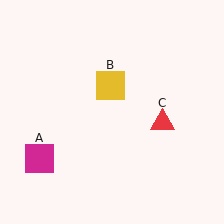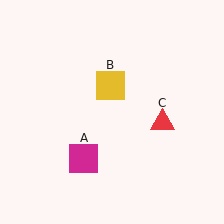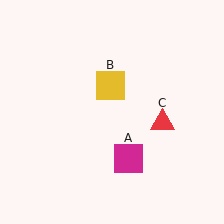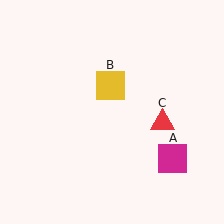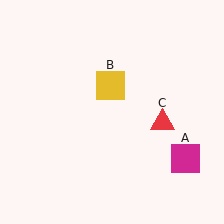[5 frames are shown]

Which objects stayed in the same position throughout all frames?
Yellow square (object B) and red triangle (object C) remained stationary.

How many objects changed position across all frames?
1 object changed position: magenta square (object A).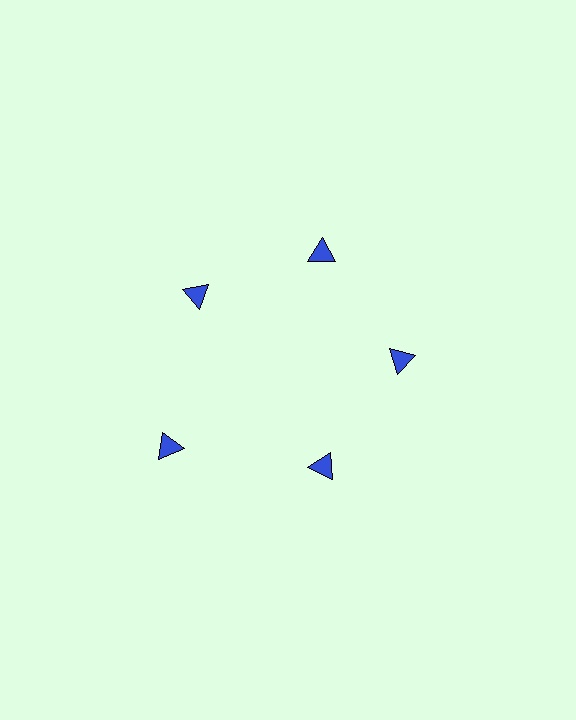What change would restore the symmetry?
The symmetry would be restored by moving it inward, back onto the ring so that all 5 triangles sit at equal angles and equal distance from the center.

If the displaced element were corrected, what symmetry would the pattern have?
It would have 5-fold rotational symmetry — the pattern would map onto itself every 72 degrees.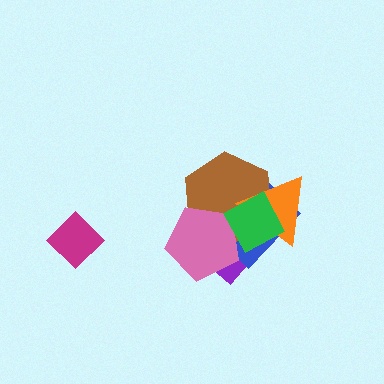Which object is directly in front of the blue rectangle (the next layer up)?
The brown hexagon is directly in front of the blue rectangle.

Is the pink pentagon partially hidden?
Yes, it is partially covered by another shape.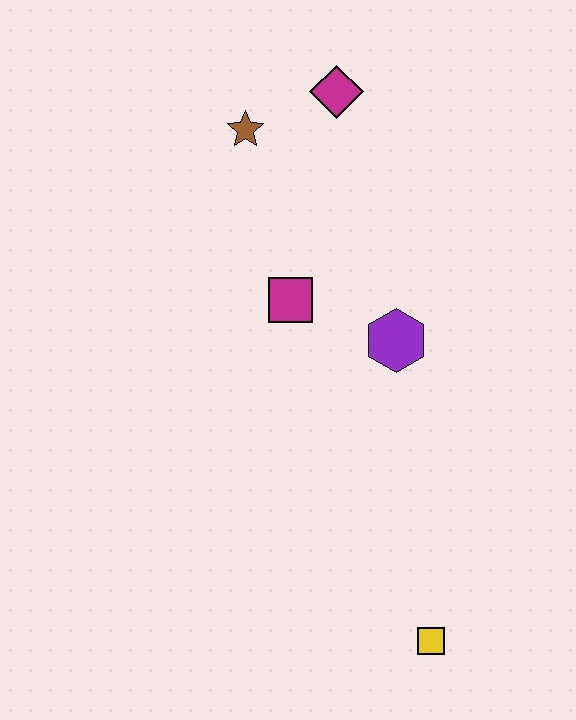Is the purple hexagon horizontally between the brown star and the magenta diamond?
No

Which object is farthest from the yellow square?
The magenta diamond is farthest from the yellow square.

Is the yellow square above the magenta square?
No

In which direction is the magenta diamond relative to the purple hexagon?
The magenta diamond is above the purple hexagon.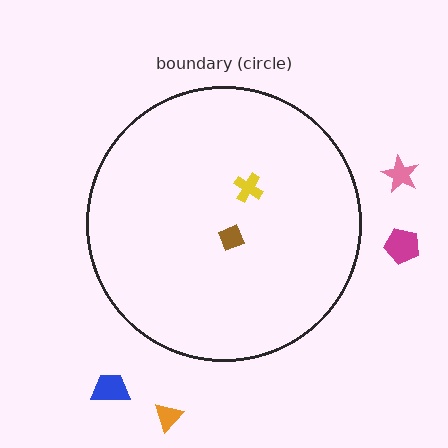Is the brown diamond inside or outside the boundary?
Inside.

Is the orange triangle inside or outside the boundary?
Outside.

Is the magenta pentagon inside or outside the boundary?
Outside.